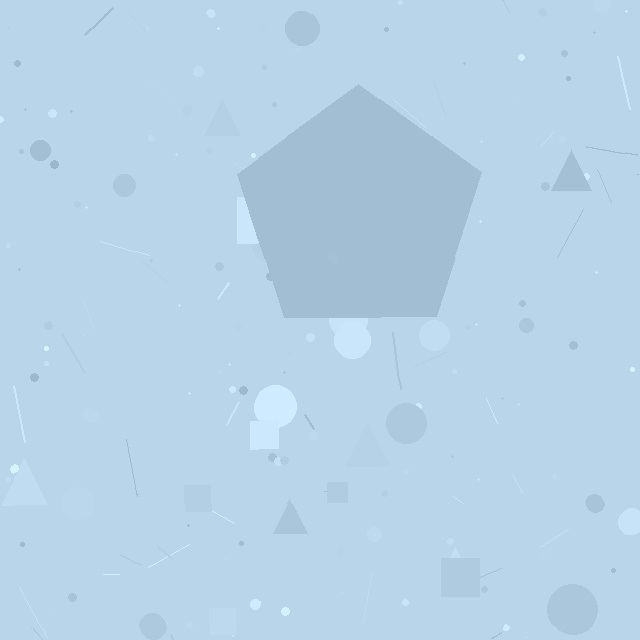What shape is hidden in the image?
A pentagon is hidden in the image.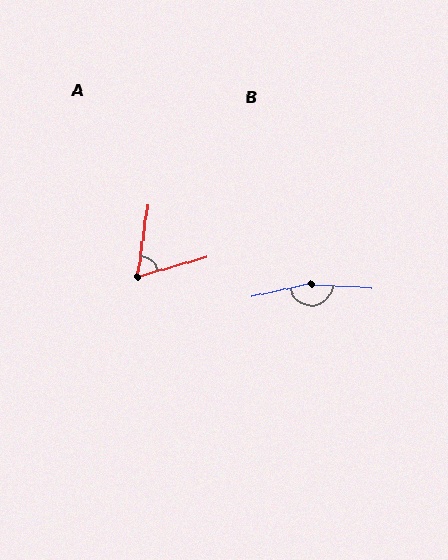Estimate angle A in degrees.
Approximately 66 degrees.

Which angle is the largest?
B, at approximately 163 degrees.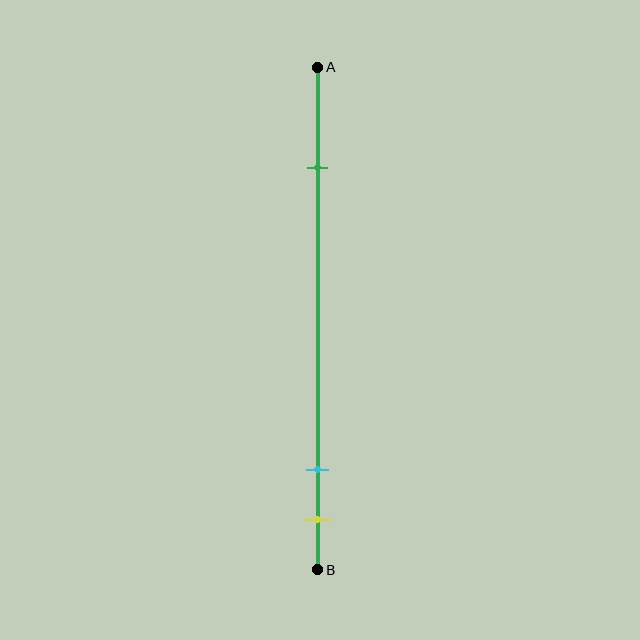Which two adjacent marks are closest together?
The cyan and yellow marks are the closest adjacent pair.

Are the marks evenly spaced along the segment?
No, the marks are not evenly spaced.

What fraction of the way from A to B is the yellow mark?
The yellow mark is approximately 90% (0.9) of the way from A to B.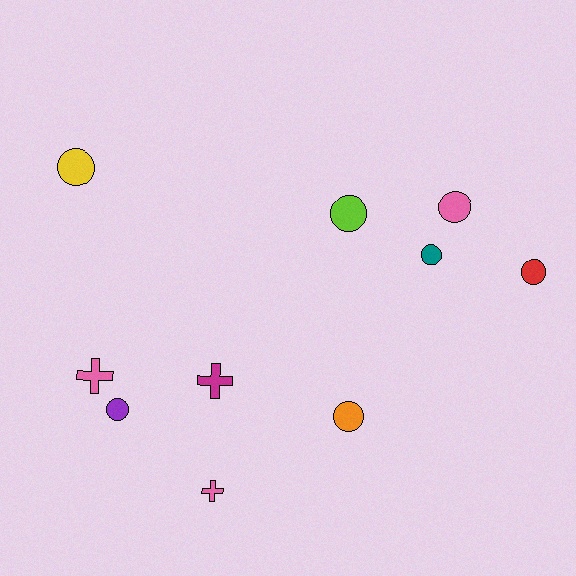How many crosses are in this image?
There are 3 crosses.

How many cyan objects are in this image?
There are no cyan objects.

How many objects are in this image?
There are 10 objects.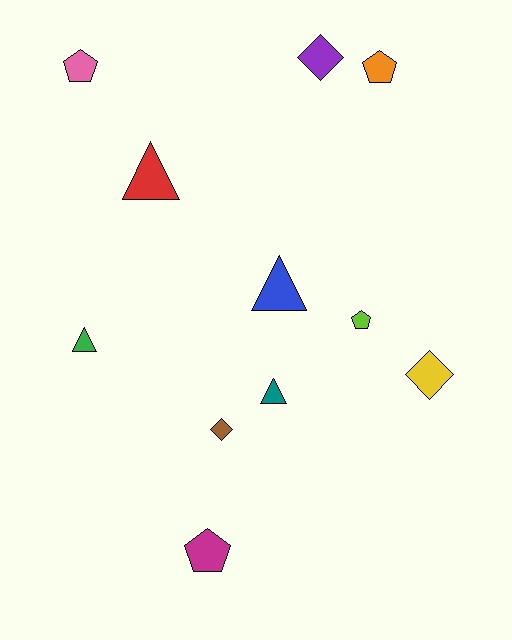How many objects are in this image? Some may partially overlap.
There are 11 objects.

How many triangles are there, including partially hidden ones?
There are 4 triangles.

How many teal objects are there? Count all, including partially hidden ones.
There is 1 teal object.